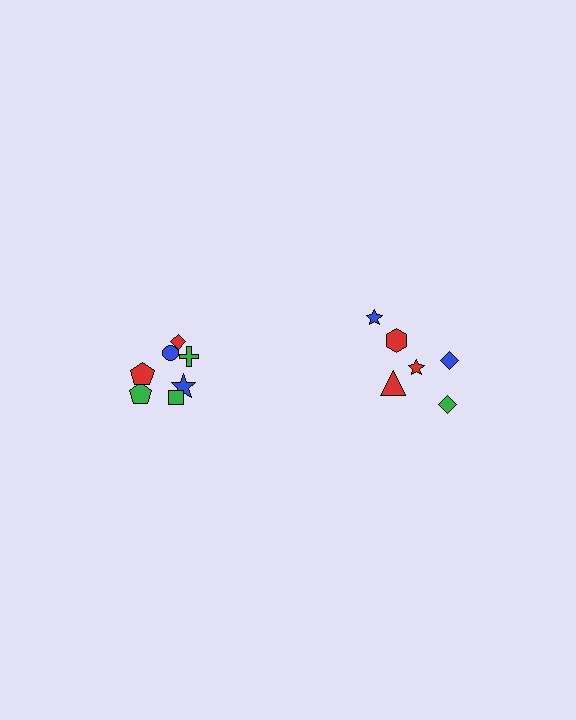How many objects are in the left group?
There are 8 objects.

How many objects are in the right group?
There are 6 objects.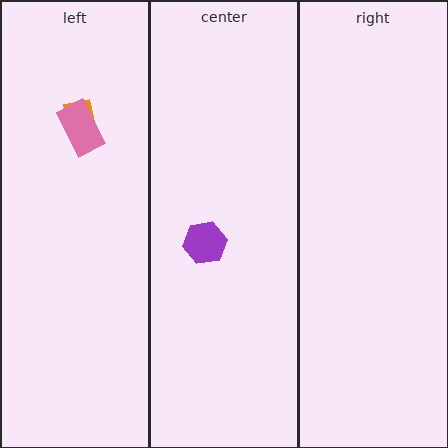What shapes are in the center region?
The purple hexagon.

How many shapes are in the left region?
2.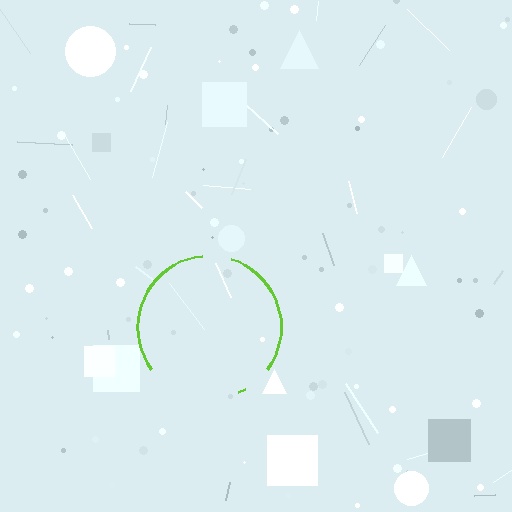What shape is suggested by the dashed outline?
The dashed outline suggests a circle.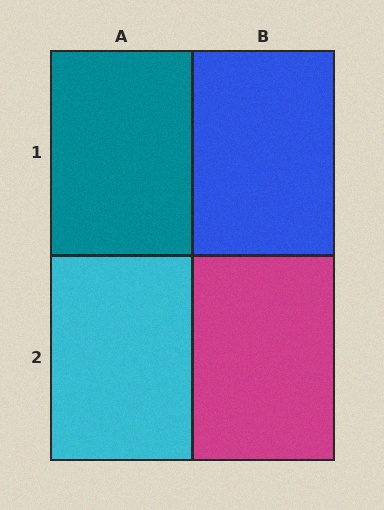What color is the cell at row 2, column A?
Cyan.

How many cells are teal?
1 cell is teal.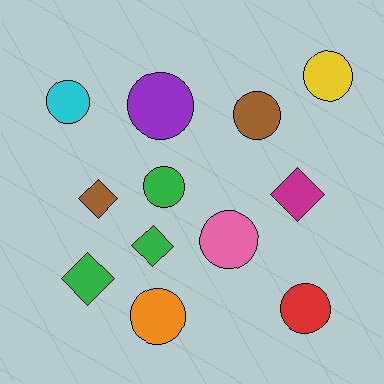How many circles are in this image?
There are 8 circles.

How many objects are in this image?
There are 12 objects.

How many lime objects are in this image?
There are no lime objects.